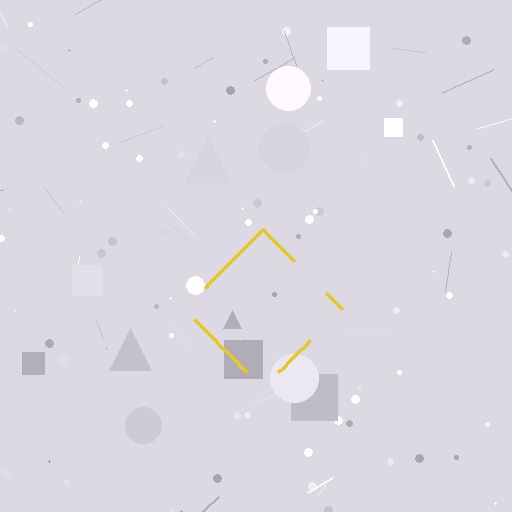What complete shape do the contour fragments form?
The contour fragments form a diamond.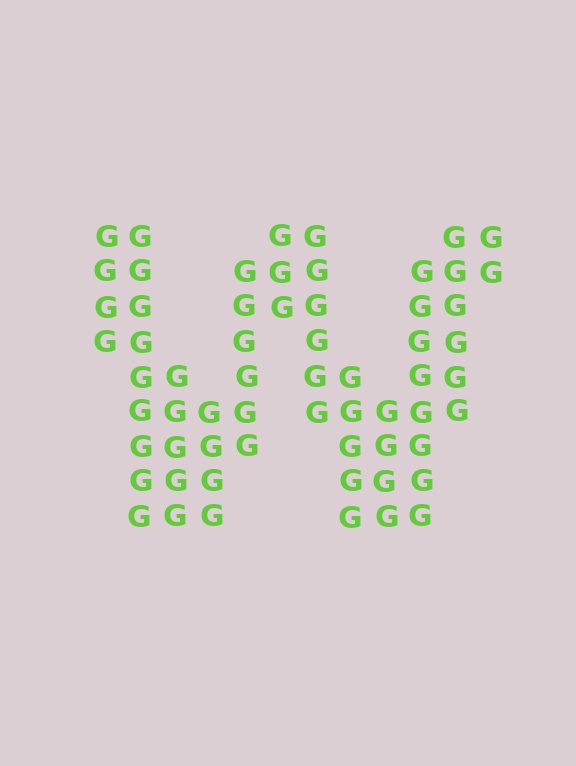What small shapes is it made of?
It is made of small letter G's.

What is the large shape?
The large shape is the letter W.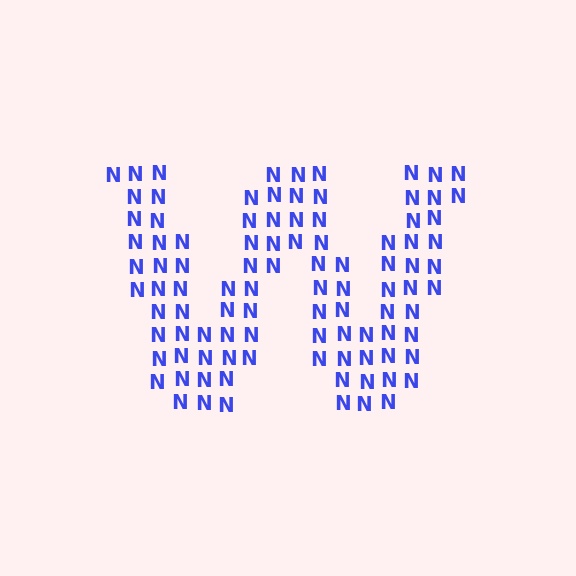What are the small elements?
The small elements are letter N's.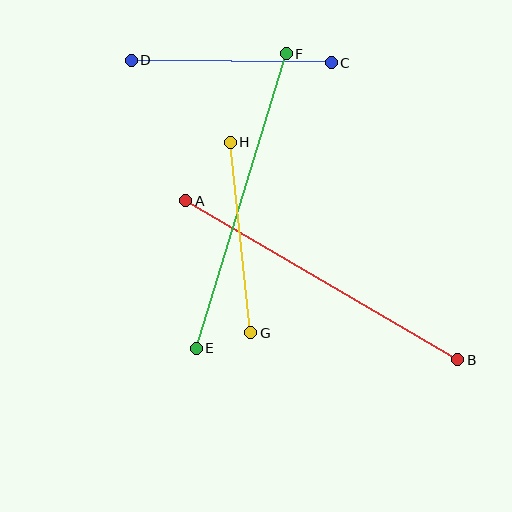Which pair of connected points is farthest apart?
Points A and B are farthest apart.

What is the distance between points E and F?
The distance is approximately 308 pixels.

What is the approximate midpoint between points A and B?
The midpoint is at approximately (322, 280) pixels.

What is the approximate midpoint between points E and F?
The midpoint is at approximately (241, 201) pixels.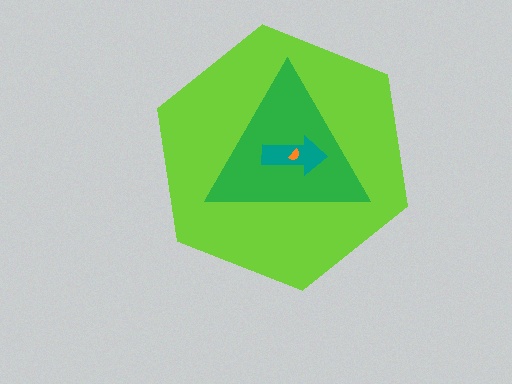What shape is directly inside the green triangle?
The teal arrow.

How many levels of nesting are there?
4.